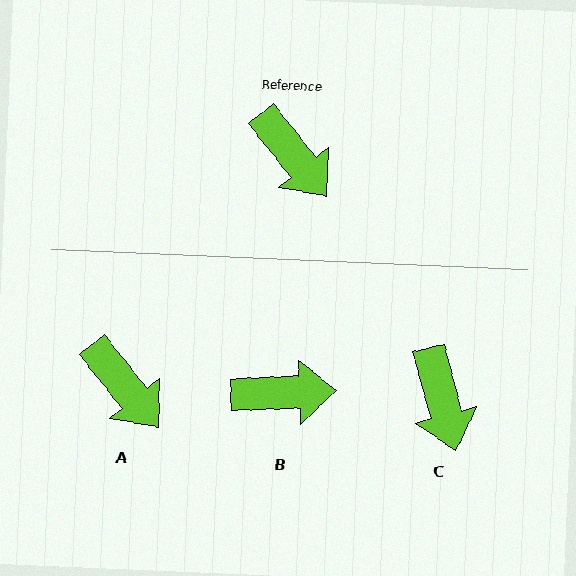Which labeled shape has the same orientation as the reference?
A.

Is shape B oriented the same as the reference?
No, it is off by about 53 degrees.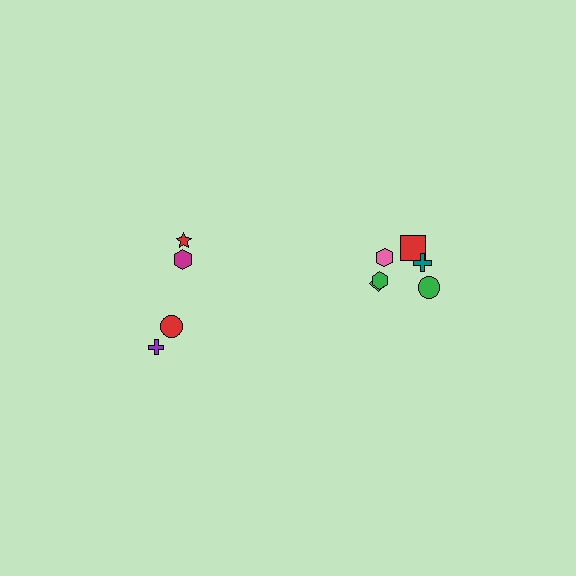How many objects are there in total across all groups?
There are 11 objects.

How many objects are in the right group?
There are 7 objects.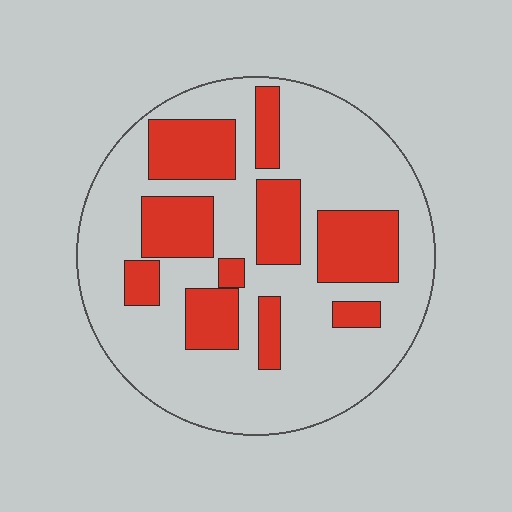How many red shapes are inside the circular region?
10.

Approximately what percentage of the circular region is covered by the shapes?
Approximately 30%.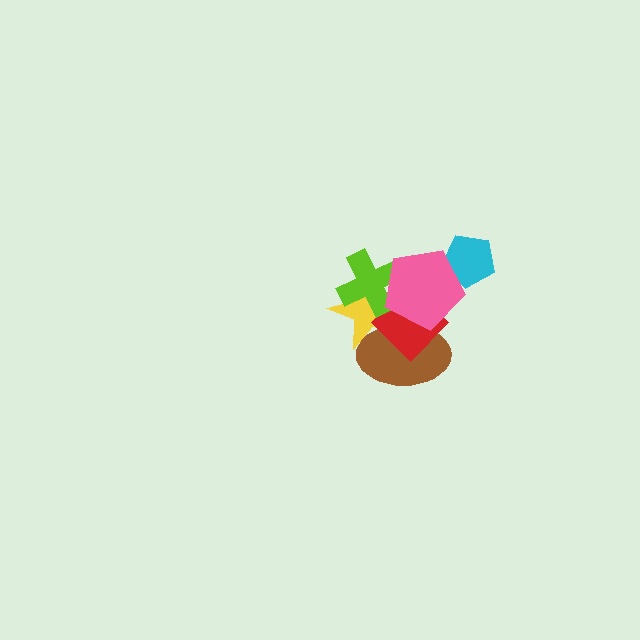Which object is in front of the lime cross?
The pink pentagon is in front of the lime cross.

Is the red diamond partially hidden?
Yes, it is partially covered by another shape.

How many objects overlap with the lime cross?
3 objects overlap with the lime cross.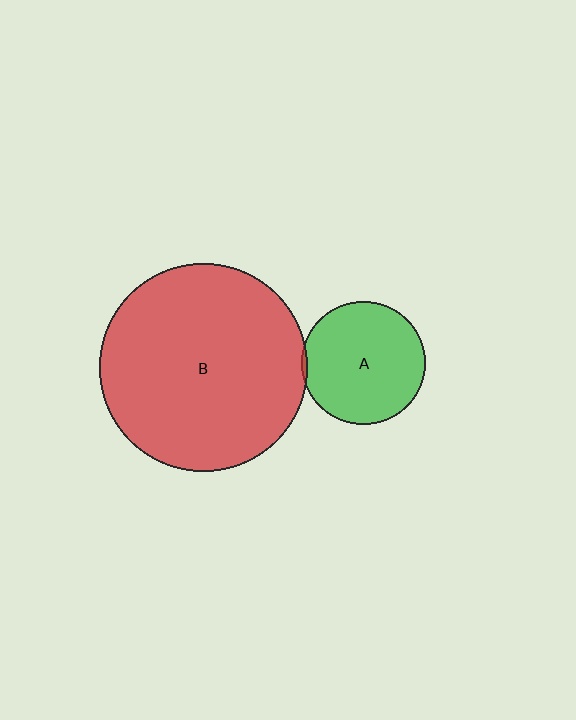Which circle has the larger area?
Circle B (red).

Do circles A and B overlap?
Yes.